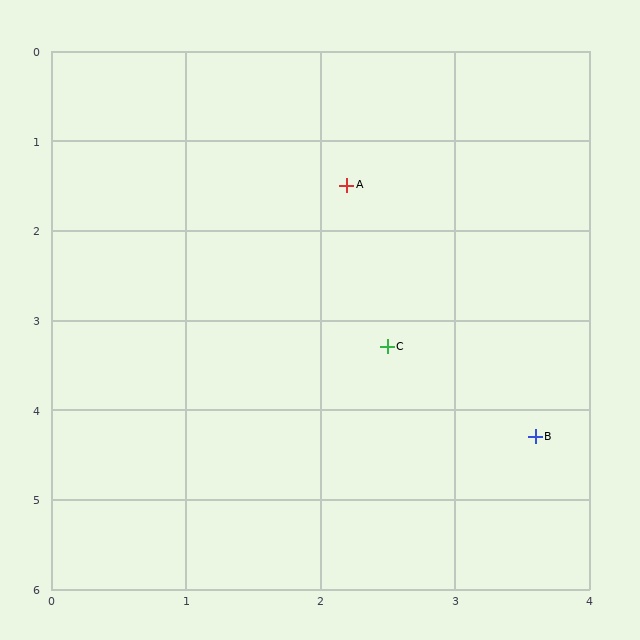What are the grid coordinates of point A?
Point A is at approximately (2.2, 1.5).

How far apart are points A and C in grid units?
Points A and C are about 1.8 grid units apart.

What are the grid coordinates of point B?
Point B is at approximately (3.6, 4.3).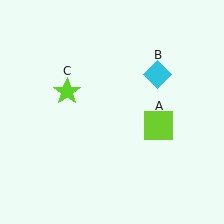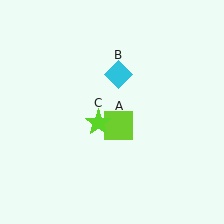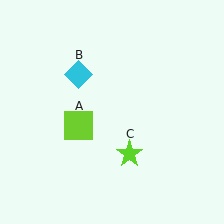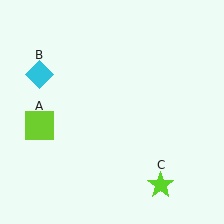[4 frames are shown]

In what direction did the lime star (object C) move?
The lime star (object C) moved down and to the right.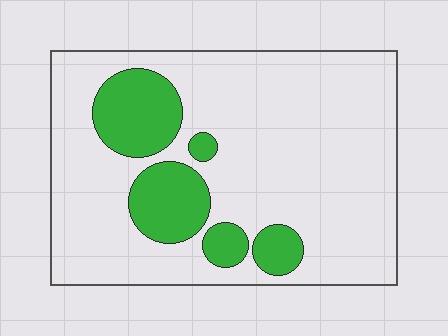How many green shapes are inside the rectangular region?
5.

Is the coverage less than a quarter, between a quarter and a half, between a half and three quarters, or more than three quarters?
Less than a quarter.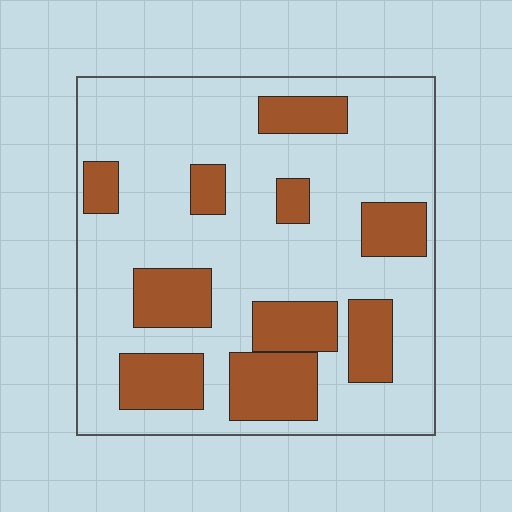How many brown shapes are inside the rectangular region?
10.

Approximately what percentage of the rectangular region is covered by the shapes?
Approximately 30%.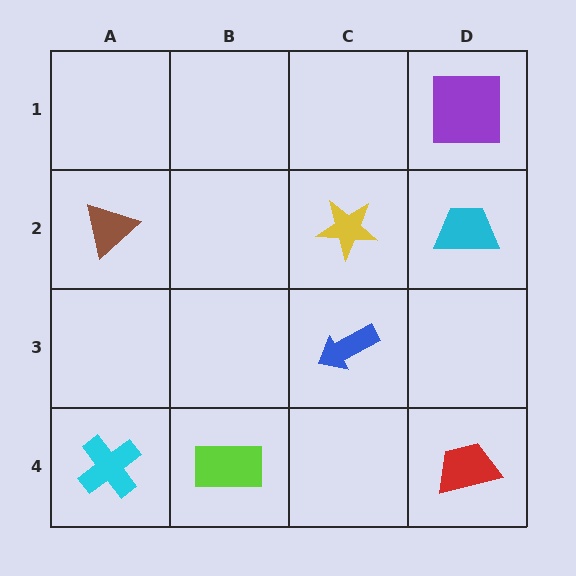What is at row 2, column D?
A cyan trapezoid.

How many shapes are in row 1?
1 shape.